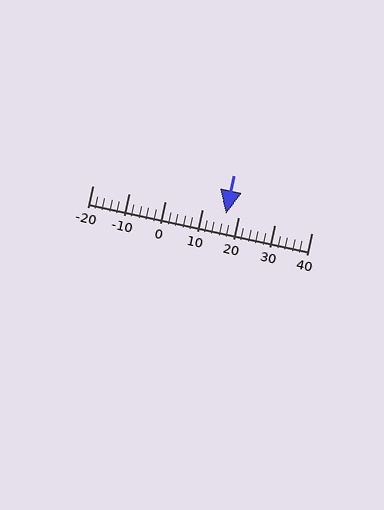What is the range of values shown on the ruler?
The ruler shows values from -20 to 40.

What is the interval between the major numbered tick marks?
The major tick marks are spaced 10 units apart.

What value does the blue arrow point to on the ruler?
The blue arrow points to approximately 16.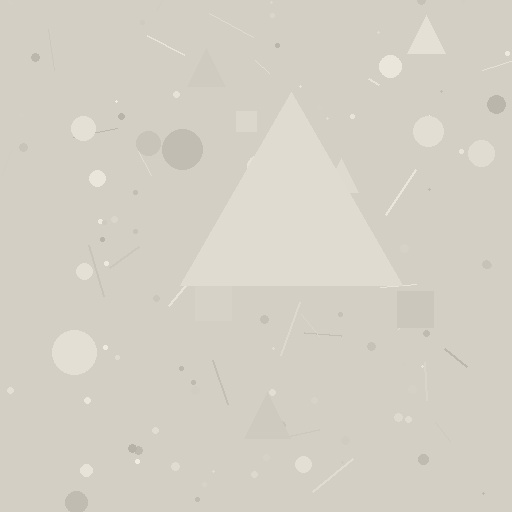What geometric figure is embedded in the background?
A triangle is embedded in the background.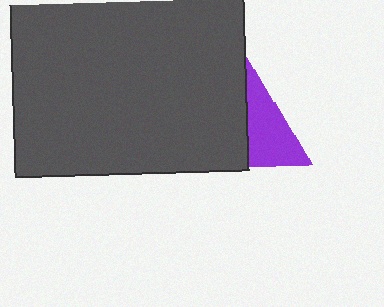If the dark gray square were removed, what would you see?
You would see the complete purple triangle.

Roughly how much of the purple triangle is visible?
A small part of it is visible (roughly 44%).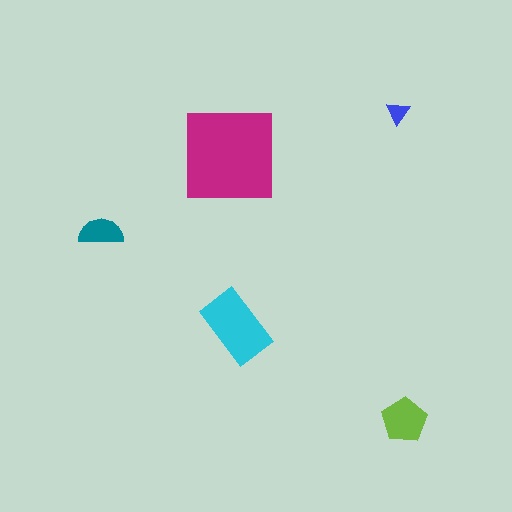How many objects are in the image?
There are 5 objects in the image.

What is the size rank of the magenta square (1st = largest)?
1st.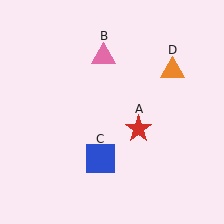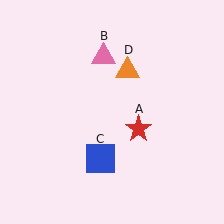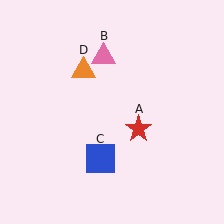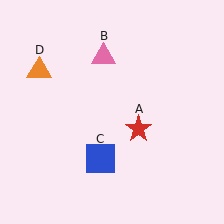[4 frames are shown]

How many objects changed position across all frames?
1 object changed position: orange triangle (object D).